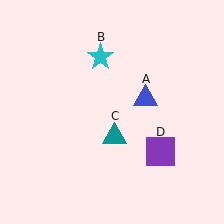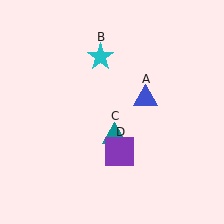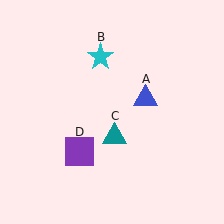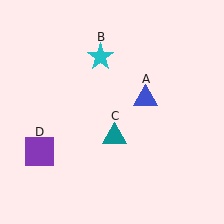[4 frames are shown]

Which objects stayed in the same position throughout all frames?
Blue triangle (object A) and cyan star (object B) and teal triangle (object C) remained stationary.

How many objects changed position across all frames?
1 object changed position: purple square (object D).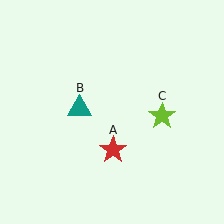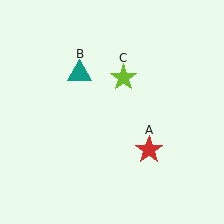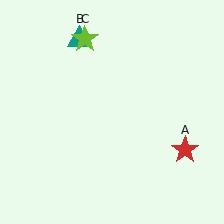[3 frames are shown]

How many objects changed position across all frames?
3 objects changed position: red star (object A), teal triangle (object B), lime star (object C).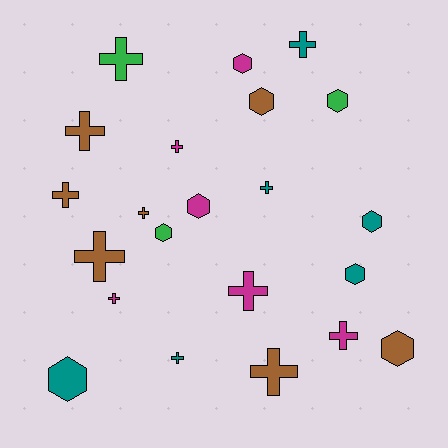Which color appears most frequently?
Brown, with 7 objects.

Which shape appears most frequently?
Cross, with 13 objects.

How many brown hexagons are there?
There are 2 brown hexagons.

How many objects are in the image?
There are 22 objects.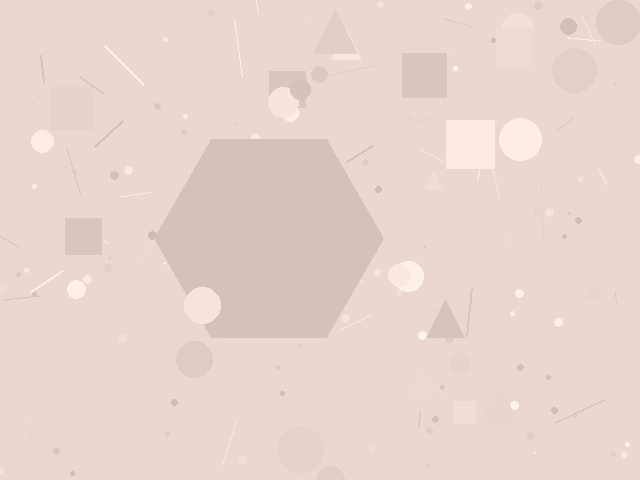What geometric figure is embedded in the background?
A hexagon is embedded in the background.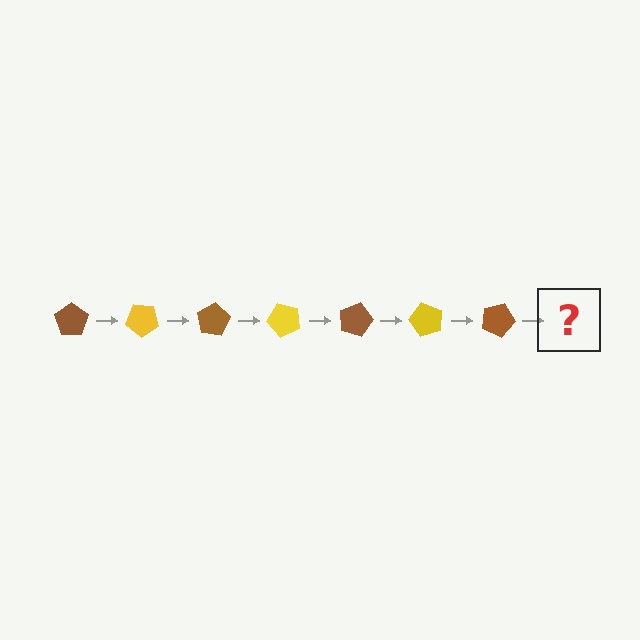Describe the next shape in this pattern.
It should be a yellow pentagon, rotated 280 degrees from the start.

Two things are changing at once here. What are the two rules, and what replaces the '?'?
The two rules are that it rotates 40 degrees each step and the color cycles through brown and yellow. The '?' should be a yellow pentagon, rotated 280 degrees from the start.